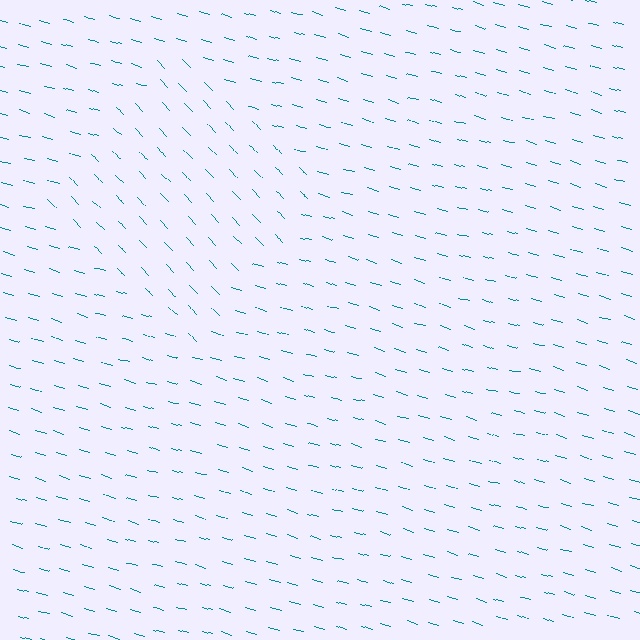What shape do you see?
I see a diamond.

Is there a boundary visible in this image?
Yes, there is a texture boundary formed by a change in line orientation.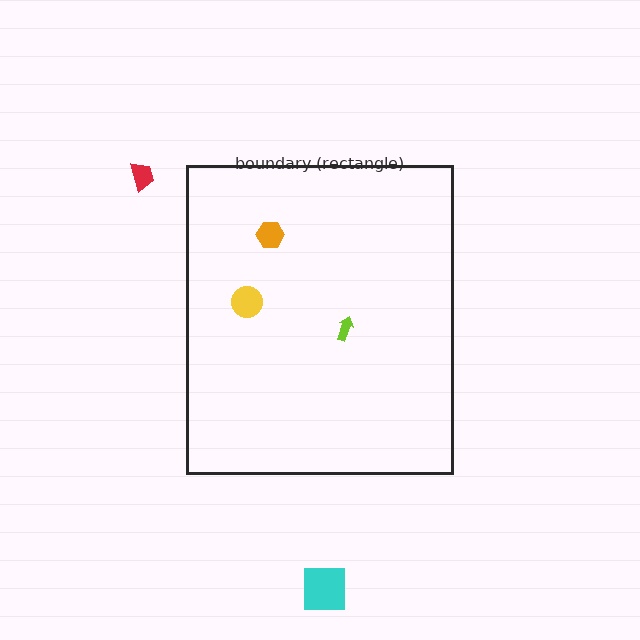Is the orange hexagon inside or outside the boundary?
Inside.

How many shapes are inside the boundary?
3 inside, 2 outside.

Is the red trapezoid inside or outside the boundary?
Outside.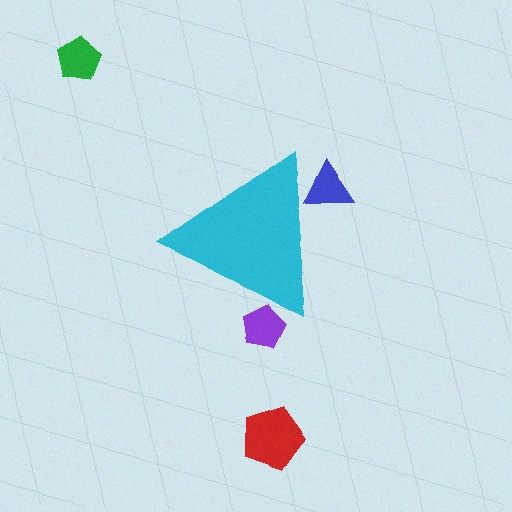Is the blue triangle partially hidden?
Yes, the blue triangle is partially hidden behind the cyan triangle.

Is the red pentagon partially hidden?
No, the red pentagon is fully visible.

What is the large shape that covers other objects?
A cyan triangle.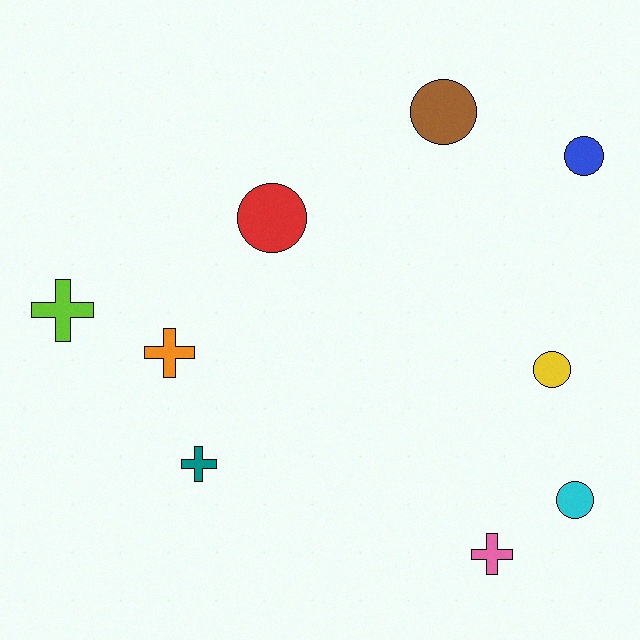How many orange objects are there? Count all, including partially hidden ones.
There is 1 orange object.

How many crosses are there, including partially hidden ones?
There are 4 crosses.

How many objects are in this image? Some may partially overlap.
There are 9 objects.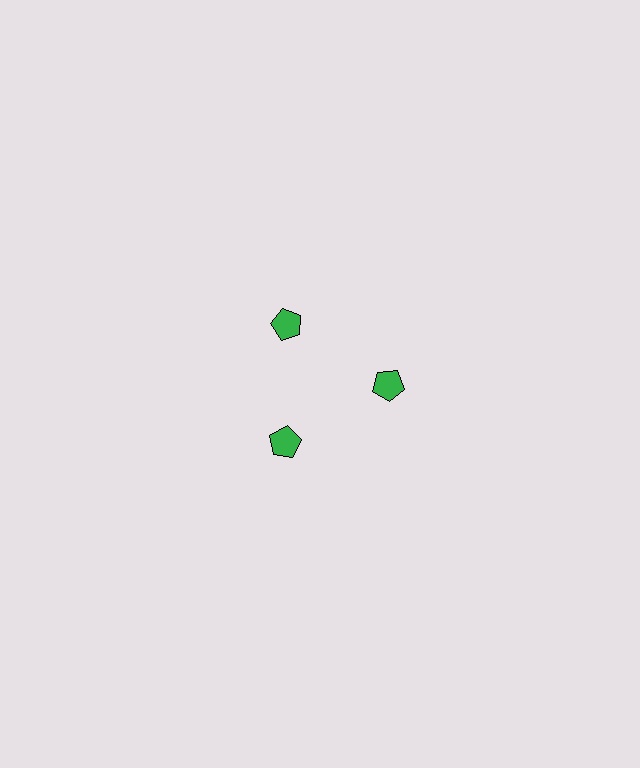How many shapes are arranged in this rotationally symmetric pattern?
There are 3 shapes, arranged in 3 groups of 1.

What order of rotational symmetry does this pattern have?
This pattern has 3-fold rotational symmetry.